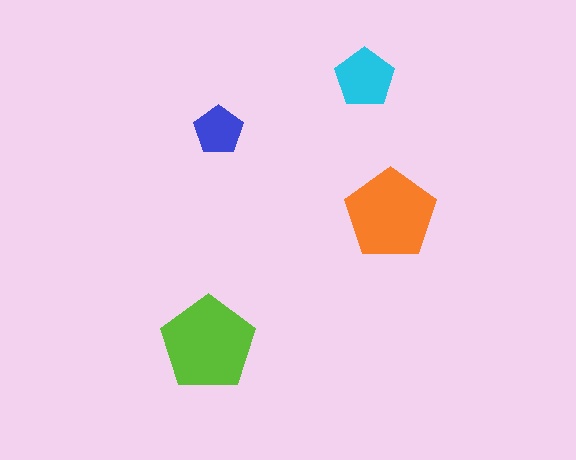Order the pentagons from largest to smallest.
the lime one, the orange one, the cyan one, the blue one.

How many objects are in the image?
There are 4 objects in the image.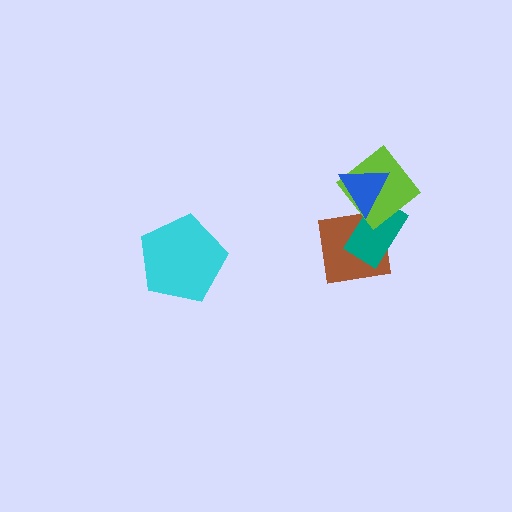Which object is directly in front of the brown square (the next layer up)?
The teal rectangle is directly in front of the brown square.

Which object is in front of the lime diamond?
The blue triangle is in front of the lime diamond.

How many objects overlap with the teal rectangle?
3 objects overlap with the teal rectangle.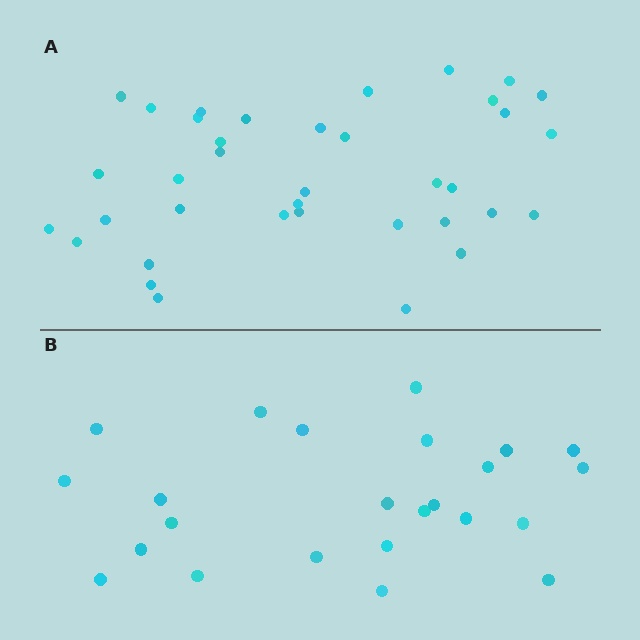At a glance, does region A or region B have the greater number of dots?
Region A (the top region) has more dots.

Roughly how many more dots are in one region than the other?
Region A has approximately 15 more dots than region B.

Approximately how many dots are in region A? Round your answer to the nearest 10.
About 40 dots. (The exact count is 37, which rounds to 40.)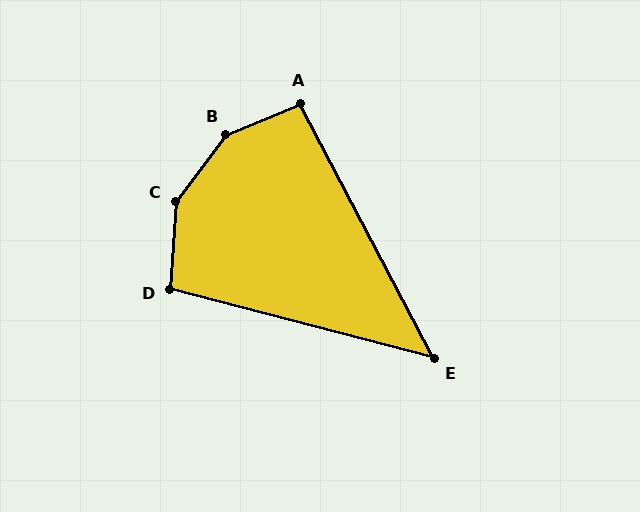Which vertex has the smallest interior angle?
E, at approximately 48 degrees.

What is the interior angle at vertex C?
Approximately 148 degrees (obtuse).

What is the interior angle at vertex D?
Approximately 100 degrees (obtuse).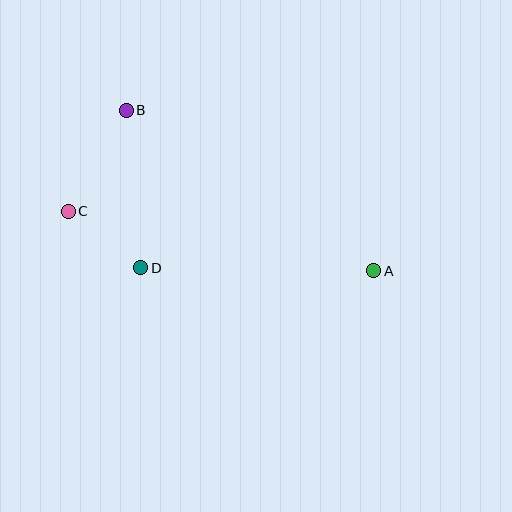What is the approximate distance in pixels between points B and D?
The distance between B and D is approximately 158 pixels.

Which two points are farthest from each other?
Points A and C are farthest from each other.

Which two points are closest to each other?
Points C and D are closest to each other.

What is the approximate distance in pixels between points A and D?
The distance between A and D is approximately 233 pixels.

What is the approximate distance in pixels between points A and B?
The distance between A and B is approximately 295 pixels.